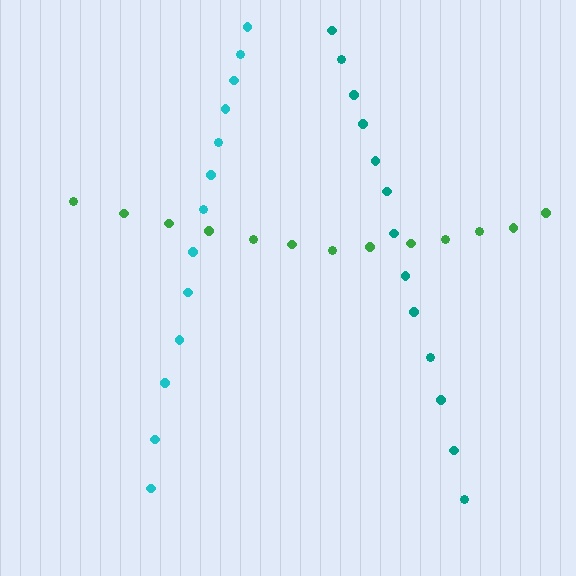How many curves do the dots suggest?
There are 3 distinct paths.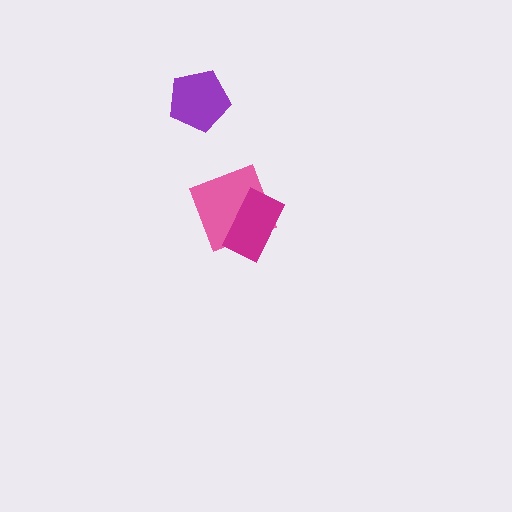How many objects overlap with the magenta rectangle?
1 object overlaps with the magenta rectangle.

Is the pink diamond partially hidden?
Yes, it is partially covered by another shape.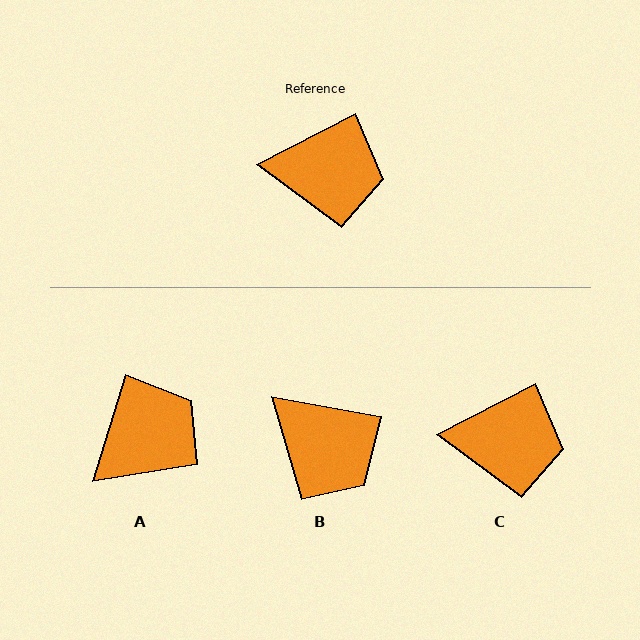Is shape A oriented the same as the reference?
No, it is off by about 46 degrees.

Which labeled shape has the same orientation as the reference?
C.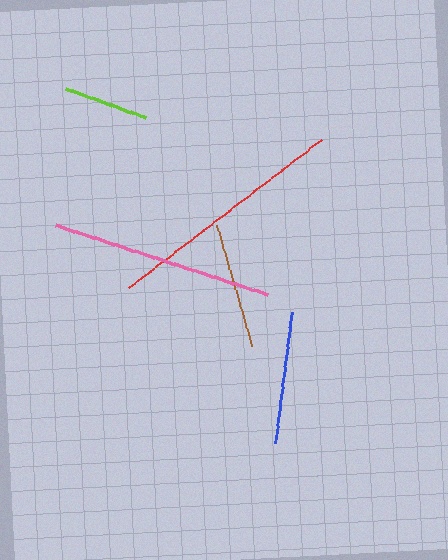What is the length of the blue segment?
The blue segment is approximately 132 pixels long.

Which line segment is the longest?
The red line is the longest at approximately 243 pixels.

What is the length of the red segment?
The red segment is approximately 243 pixels long.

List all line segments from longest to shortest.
From longest to shortest: red, pink, blue, brown, lime.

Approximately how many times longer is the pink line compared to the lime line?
The pink line is approximately 2.6 times the length of the lime line.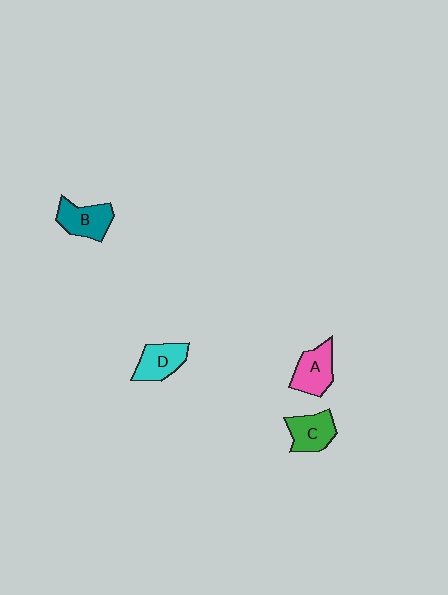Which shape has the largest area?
Shape B (teal).